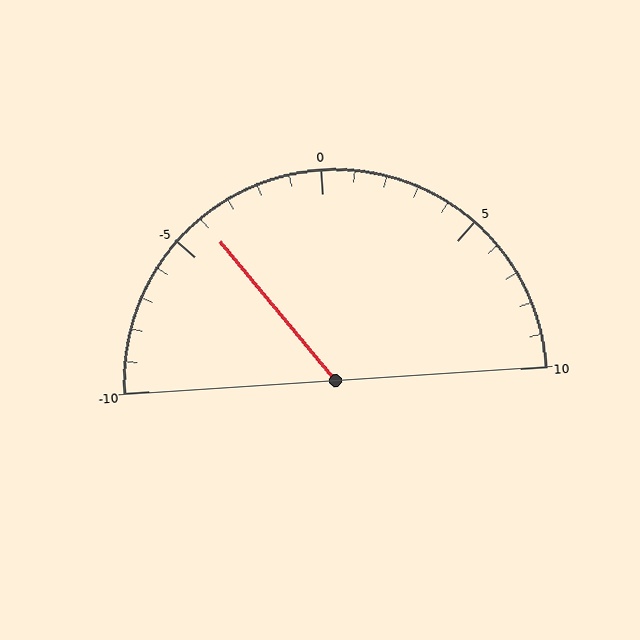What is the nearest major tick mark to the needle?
The nearest major tick mark is -5.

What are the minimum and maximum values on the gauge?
The gauge ranges from -10 to 10.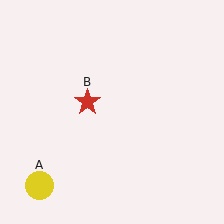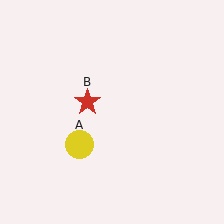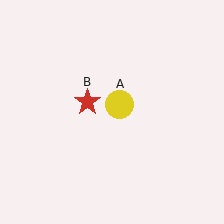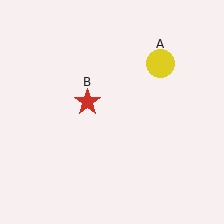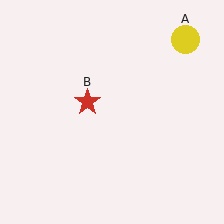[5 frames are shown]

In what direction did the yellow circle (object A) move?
The yellow circle (object A) moved up and to the right.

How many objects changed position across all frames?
1 object changed position: yellow circle (object A).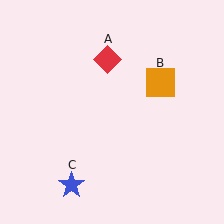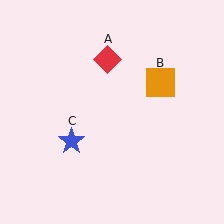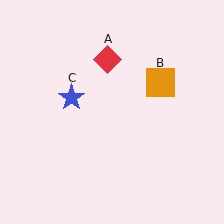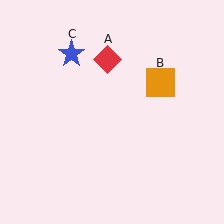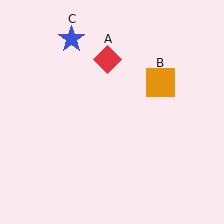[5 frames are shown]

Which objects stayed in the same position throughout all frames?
Red diamond (object A) and orange square (object B) remained stationary.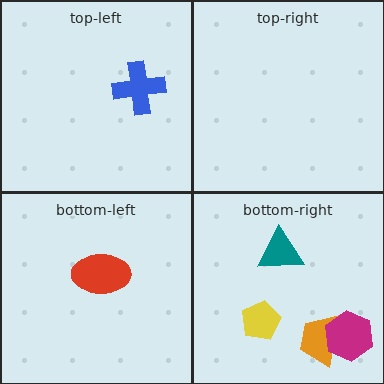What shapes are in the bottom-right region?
The teal triangle, the orange trapezoid, the yellow pentagon, the magenta hexagon.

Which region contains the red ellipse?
The bottom-left region.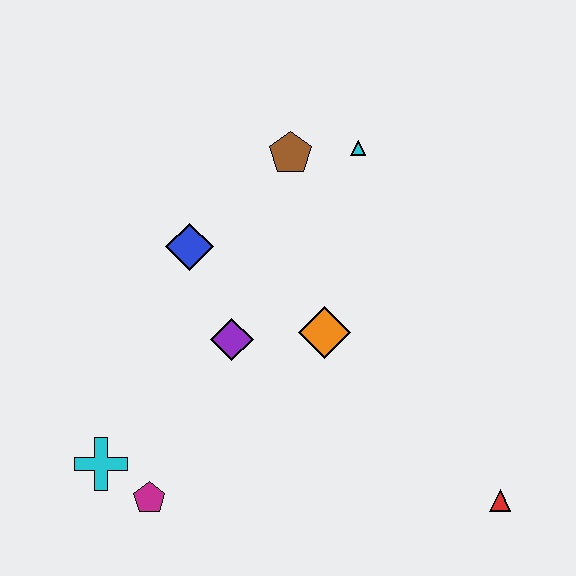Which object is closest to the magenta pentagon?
The cyan cross is closest to the magenta pentagon.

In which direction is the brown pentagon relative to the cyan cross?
The brown pentagon is above the cyan cross.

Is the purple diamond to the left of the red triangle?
Yes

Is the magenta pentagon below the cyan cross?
Yes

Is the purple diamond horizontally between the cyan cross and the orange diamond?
Yes